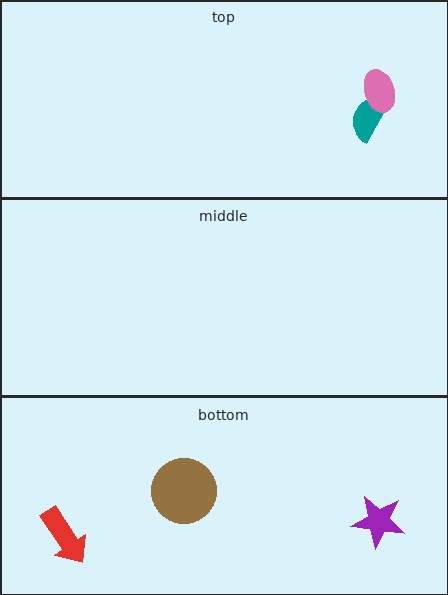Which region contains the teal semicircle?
The top region.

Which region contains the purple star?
The bottom region.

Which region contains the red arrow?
The bottom region.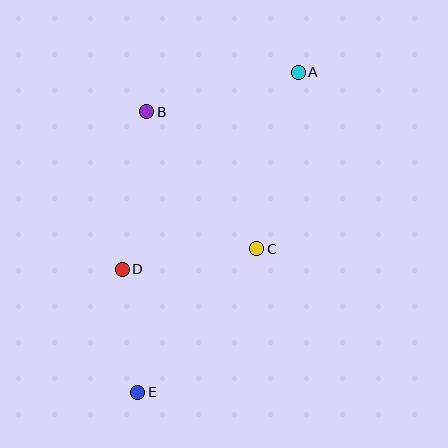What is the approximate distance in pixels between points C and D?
The distance between C and D is approximately 136 pixels.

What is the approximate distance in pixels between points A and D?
The distance between A and D is approximately 264 pixels.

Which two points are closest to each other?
Points D and E are closest to each other.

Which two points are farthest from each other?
Points A and E are farthest from each other.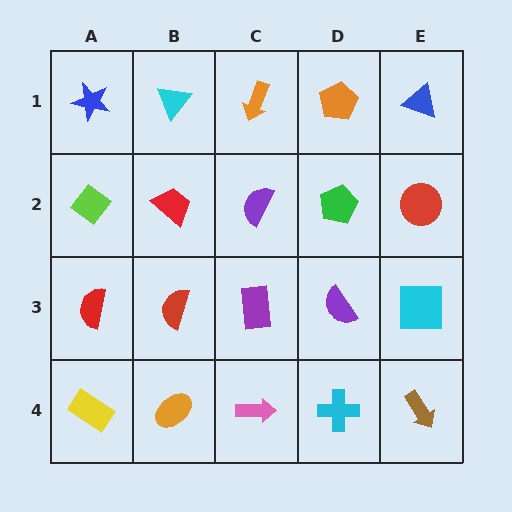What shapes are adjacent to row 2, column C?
An orange arrow (row 1, column C), a purple rectangle (row 3, column C), a red trapezoid (row 2, column B), a green pentagon (row 2, column D).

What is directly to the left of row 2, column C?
A red trapezoid.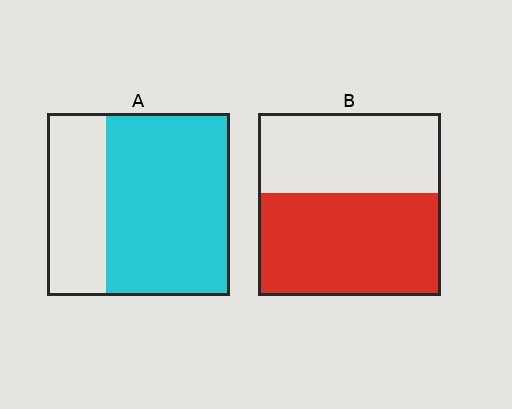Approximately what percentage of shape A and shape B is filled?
A is approximately 70% and B is approximately 55%.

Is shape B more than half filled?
Yes.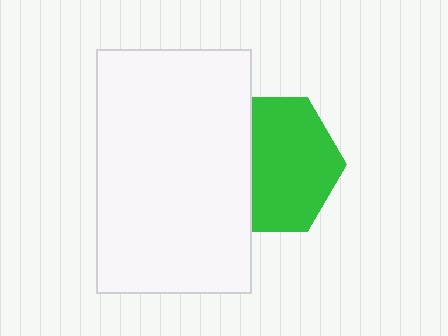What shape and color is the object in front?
The object in front is a white rectangle.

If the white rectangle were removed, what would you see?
You would see the complete green hexagon.